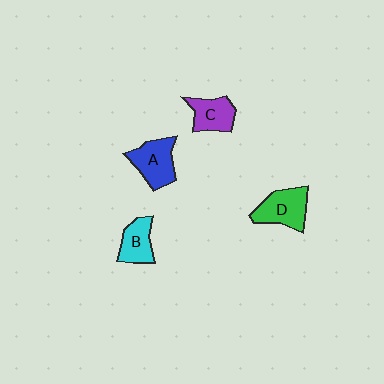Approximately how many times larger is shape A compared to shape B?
Approximately 1.3 times.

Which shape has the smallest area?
Shape B (cyan).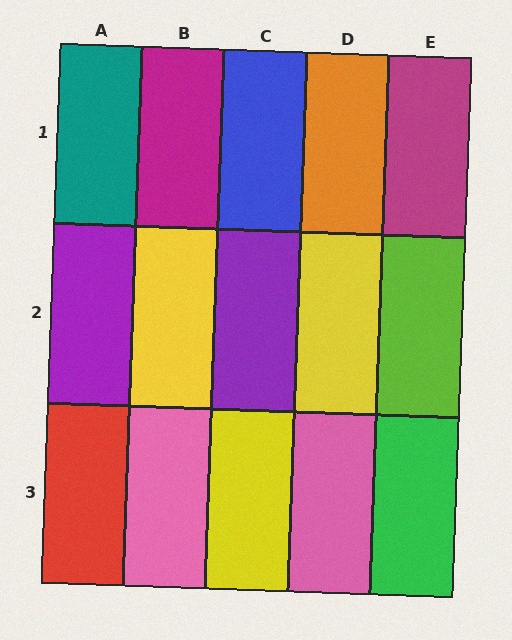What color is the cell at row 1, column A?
Teal.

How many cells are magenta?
2 cells are magenta.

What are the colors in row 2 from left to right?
Purple, yellow, purple, yellow, lime.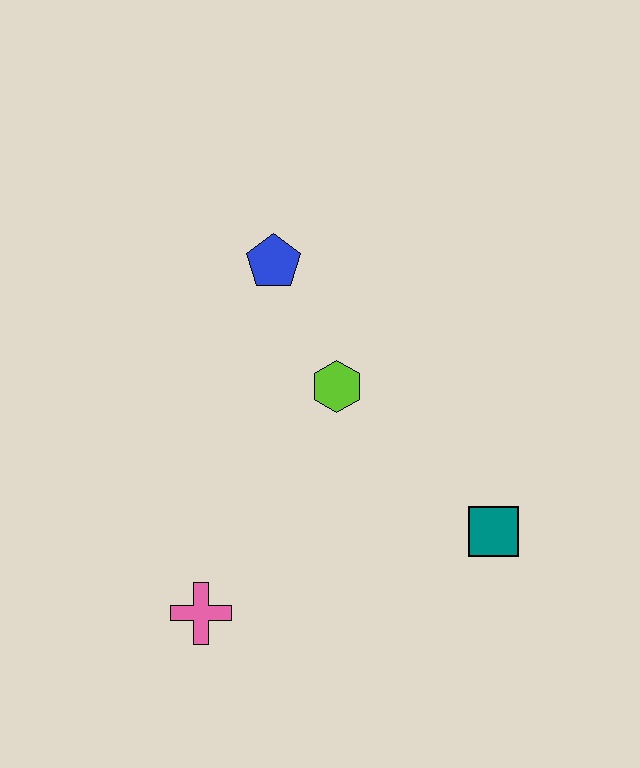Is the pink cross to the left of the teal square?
Yes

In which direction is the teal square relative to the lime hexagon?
The teal square is to the right of the lime hexagon.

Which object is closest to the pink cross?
The lime hexagon is closest to the pink cross.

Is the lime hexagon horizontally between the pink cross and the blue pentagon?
No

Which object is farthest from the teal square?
The blue pentagon is farthest from the teal square.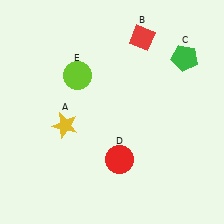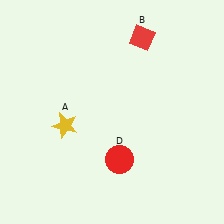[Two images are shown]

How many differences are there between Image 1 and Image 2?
There are 2 differences between the two images.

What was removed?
The lime circle (E), the green pentagon (C) were removed in Image 2.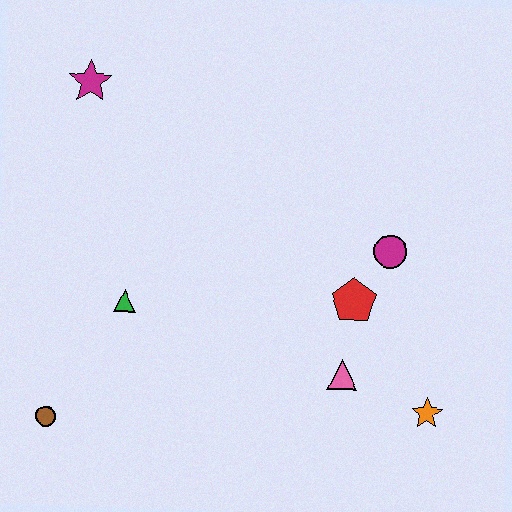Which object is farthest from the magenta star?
The orange star is farthest from the magenta star.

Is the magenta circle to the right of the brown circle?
Yes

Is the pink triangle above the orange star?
Yes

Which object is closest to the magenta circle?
The red pentagon is closest to the magenta circle.